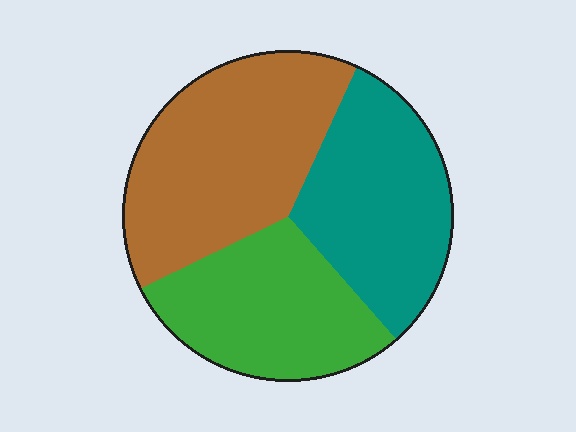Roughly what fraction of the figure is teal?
Teal takes up between a quarter and a half of the figure.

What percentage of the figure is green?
Green takes up between a sixth and a third of the figure.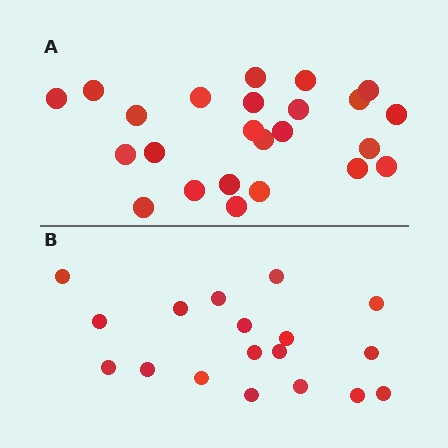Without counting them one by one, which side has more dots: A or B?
Region A (the top region) has more dots.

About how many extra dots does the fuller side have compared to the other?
Region A has about 6 more dots than region B.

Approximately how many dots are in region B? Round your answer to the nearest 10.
About 20 dots. (The exact count is 18, which rounds to 20.)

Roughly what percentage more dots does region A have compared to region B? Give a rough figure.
About 35% more.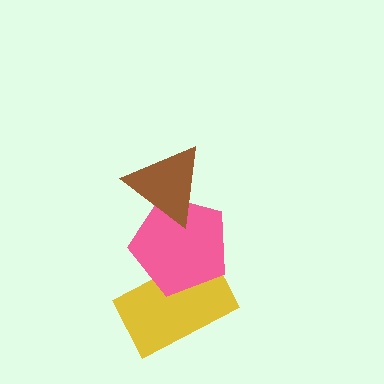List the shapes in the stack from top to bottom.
From top to bottom: the brown triangle, the pink pentagon, the yellow rectangle.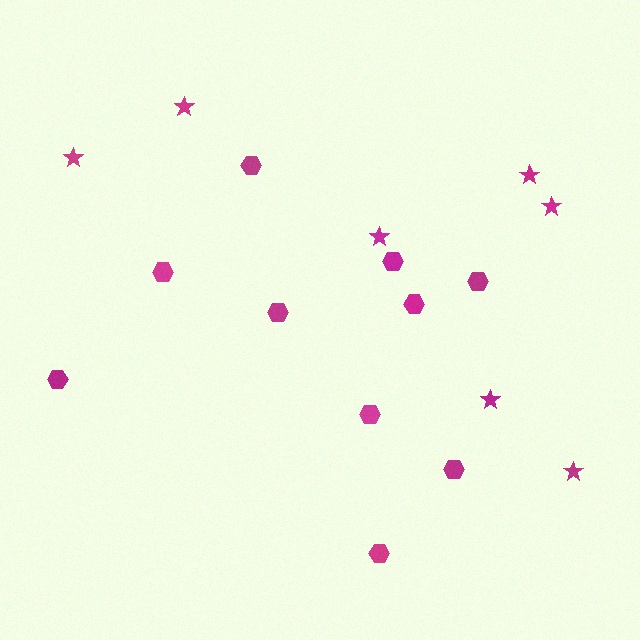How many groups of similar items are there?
There are 2 groups: one group of stars (7) and one group of hexagons (10).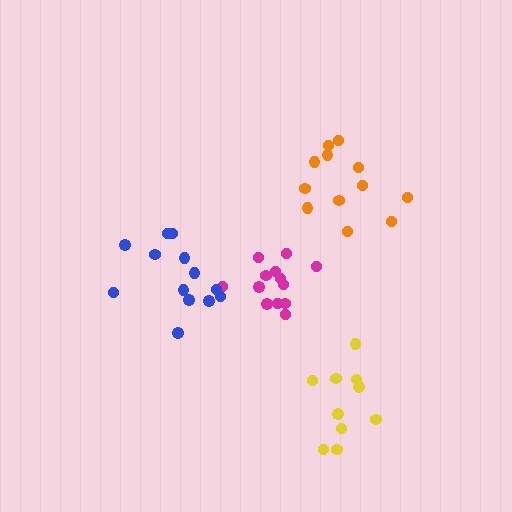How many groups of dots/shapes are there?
There are 4 groups.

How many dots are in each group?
Group 1: 10 dots, Group 2: 12 dots, Group 3: 13 dots, Group 4: 13 dots (48 total).